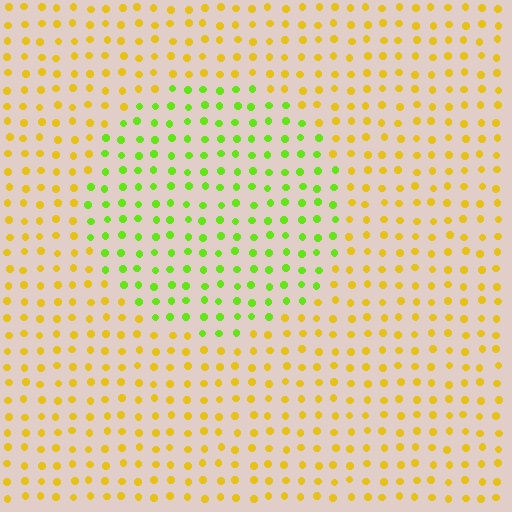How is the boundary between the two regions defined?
The boundary is defined purely by a slight shift in hue (about 49 degrees). Spacing, size, and orientation are identical on both sides.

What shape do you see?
I see a circle.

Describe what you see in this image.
The image is filled with small yellow elements in a uniform arrangement. A circle-shaped region is visible where the elements are tinted to a slightly different hue, forming a subtle color boundary.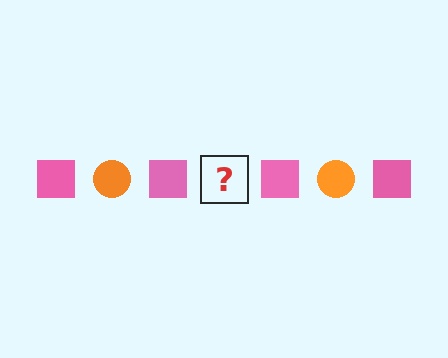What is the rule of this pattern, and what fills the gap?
The rule is that the pattern alternates between pink square and orange circle. The gap should be filled with an orange circle.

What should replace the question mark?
The question mark should be replaced with an orange circle.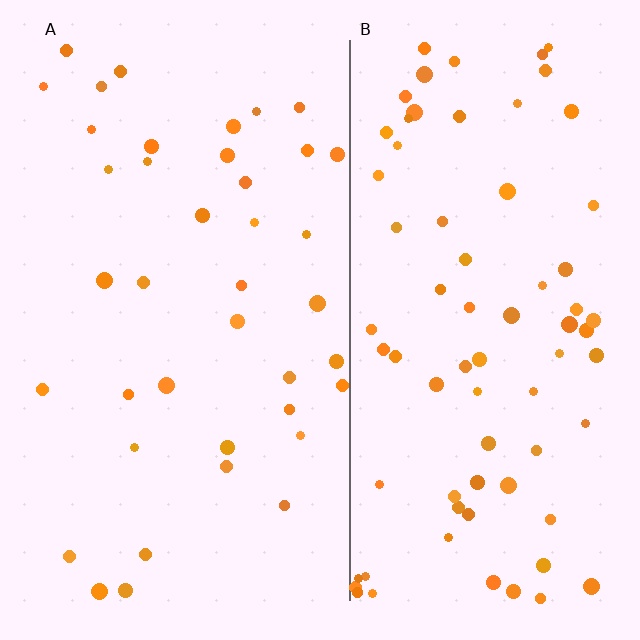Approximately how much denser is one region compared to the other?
Approximately 1.9× — region B over region A.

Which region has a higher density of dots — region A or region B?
B (the right).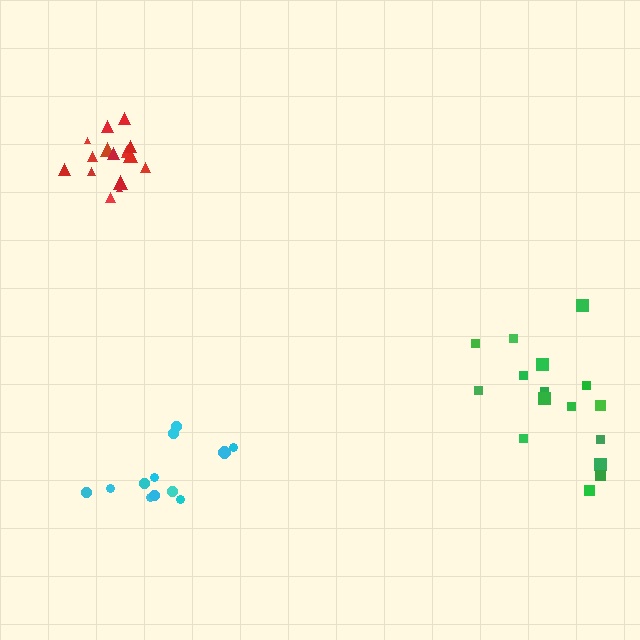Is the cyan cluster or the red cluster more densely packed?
Red.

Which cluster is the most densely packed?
Red.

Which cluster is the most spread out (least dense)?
Green.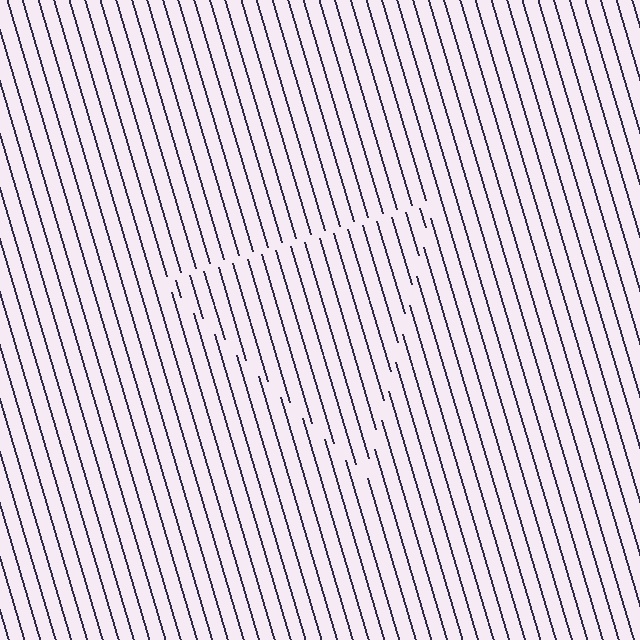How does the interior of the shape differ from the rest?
The interior of the shape contains the same grating, shifted by half a period — the contour is defined by the phase discontinuity where line-ends from the inner and outer gratings abut.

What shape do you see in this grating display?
An illusory triangle. The interior of the shape contains the same grating, shifted by half a period — the contour is defined by the phase discontinuity where line-ends from the inner and outer gratings abut.